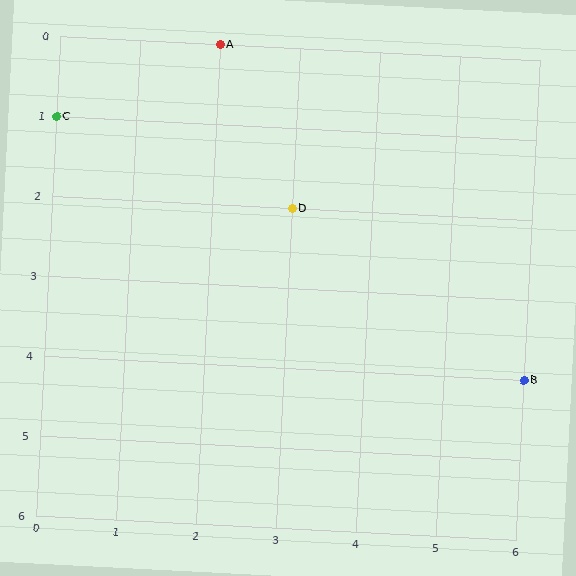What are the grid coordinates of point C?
Point C is at grid coordinates (0, 1).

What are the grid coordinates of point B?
Point B is at grid coordinates (6, 4).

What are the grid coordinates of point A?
Point A is at grid coordinates (2, 0).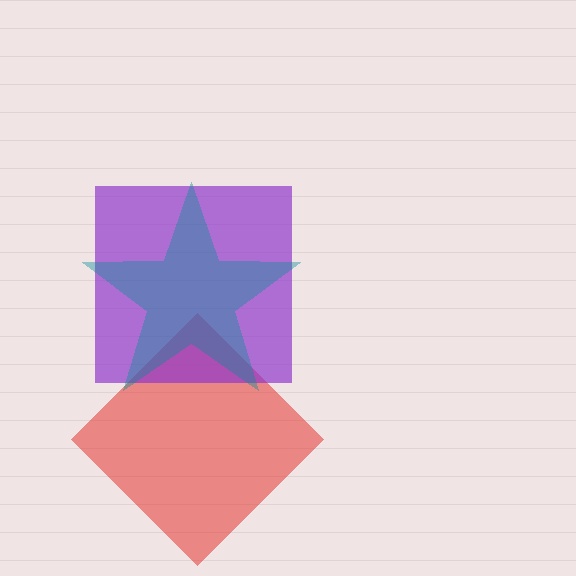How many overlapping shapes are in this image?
There are 3 overlapping shapes in the image.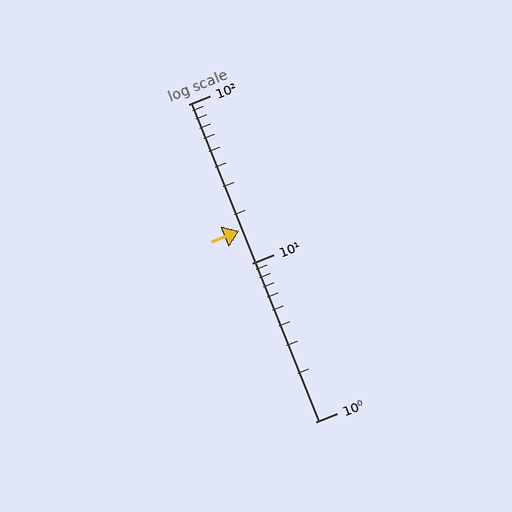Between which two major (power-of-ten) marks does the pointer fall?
The pointer is between 10 and 100.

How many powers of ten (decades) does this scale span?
The scale spans 2 decades, from 1 to 100.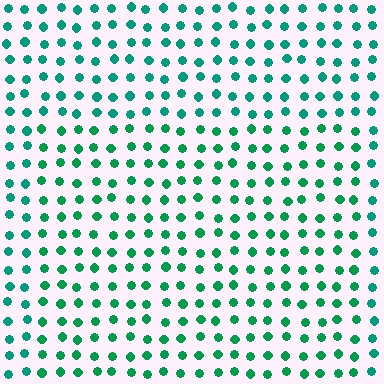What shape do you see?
I see a rectangle.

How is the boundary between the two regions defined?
The boundary is defined purely by a slight shift in hue (about 19 degrees). Spacing, size, and orientation are identical on both sides.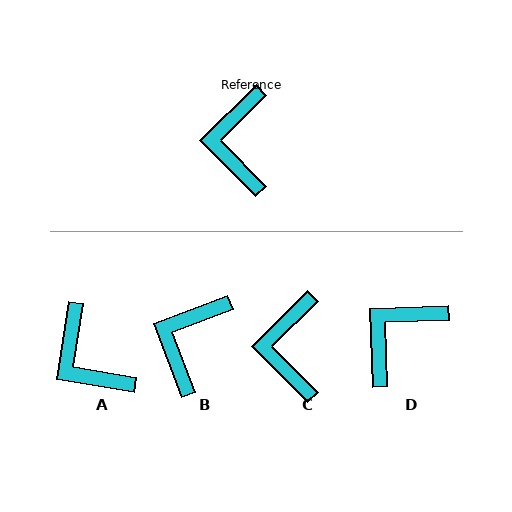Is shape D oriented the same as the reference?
No, it is off by about 43 degrees.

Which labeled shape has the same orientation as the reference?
C.